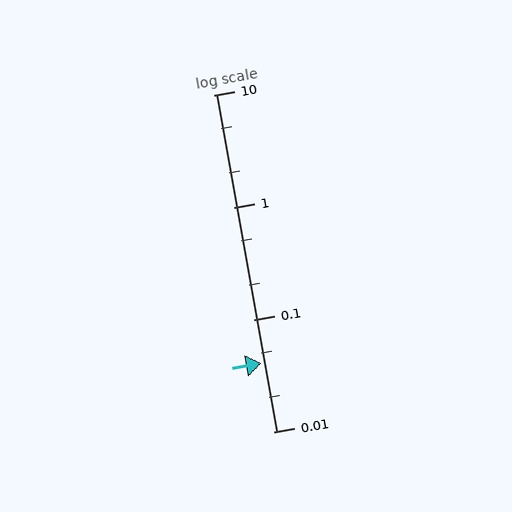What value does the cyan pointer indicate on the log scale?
The pointer indicates approximately 0.041.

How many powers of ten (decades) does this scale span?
The scale spans 3 decades, from 0.01 to 10.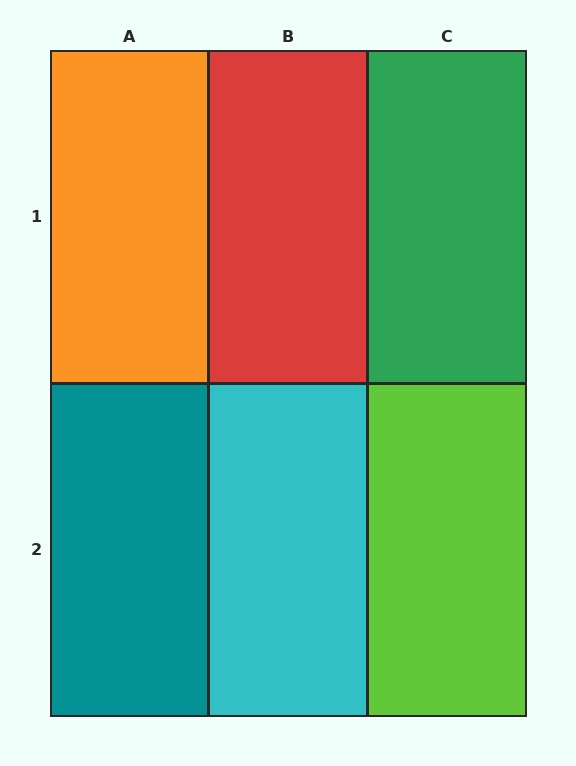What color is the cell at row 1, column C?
Green.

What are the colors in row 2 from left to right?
Teal, cyan, lime.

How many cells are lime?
1 cell is lime.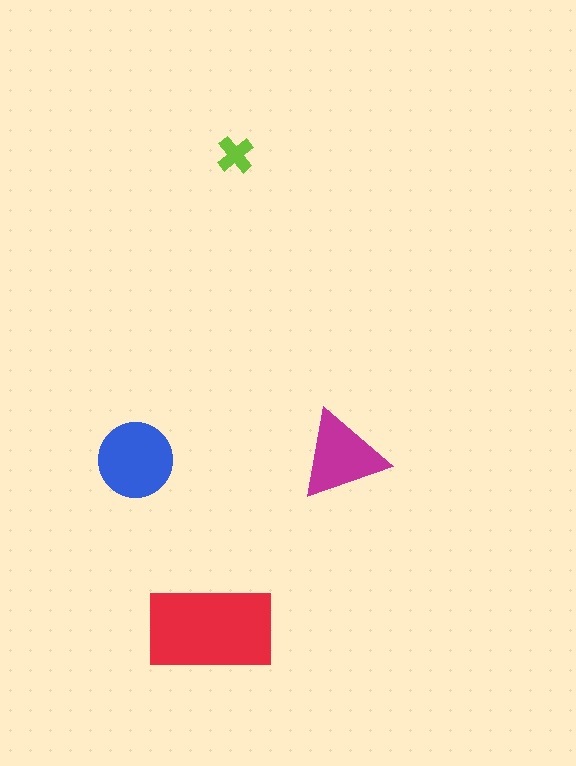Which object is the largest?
The red rectangle.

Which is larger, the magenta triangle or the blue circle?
The blue circle.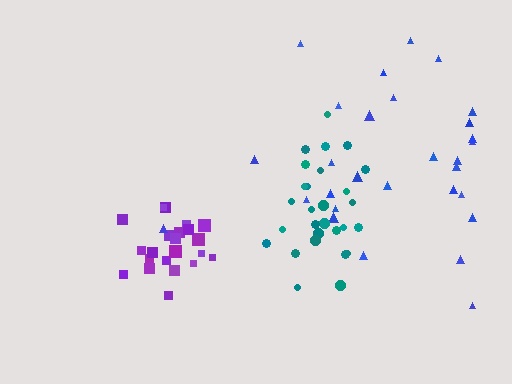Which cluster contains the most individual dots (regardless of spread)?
Blue (29).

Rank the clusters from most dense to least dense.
purple, teal, blue.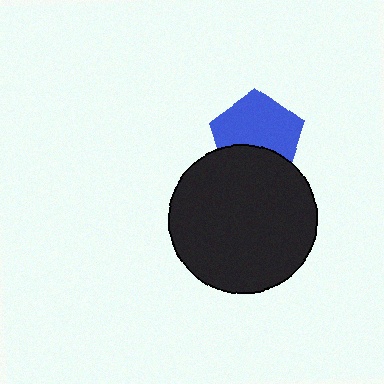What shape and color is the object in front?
The object in front is a black circle.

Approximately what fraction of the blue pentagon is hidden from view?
Roughly 34% of the blue pentagon is hidden behind the black circle.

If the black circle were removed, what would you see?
You would see the complete blue pentagon.